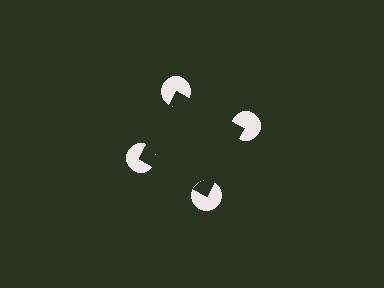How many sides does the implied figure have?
4 sides.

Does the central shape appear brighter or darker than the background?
It typically appears slightly darker than the background, even though no actual brightness change is drawn.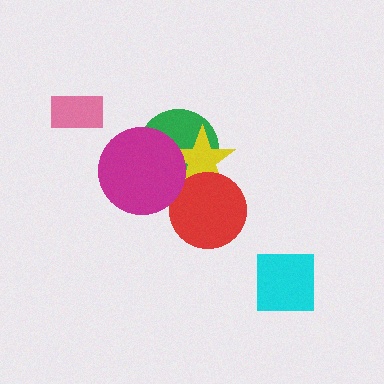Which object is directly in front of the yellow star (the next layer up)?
The red circle is directly in front of the yellow star.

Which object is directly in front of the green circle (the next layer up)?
The yellow star is directly in front of the green circle.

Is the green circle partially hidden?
Yes, it is partially covered by another shape.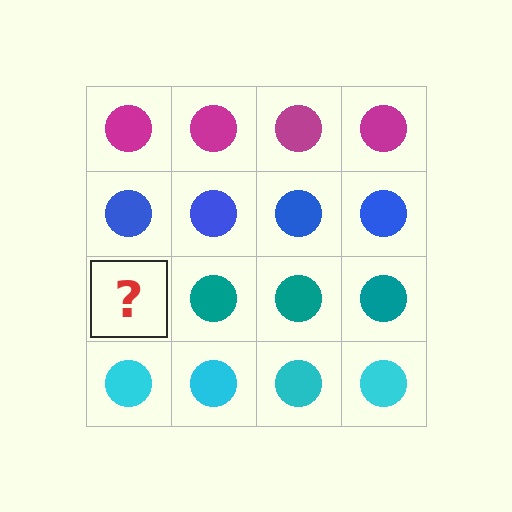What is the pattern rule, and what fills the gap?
The rule is that each row has a consistent color. The gap should be filled with a teal circle.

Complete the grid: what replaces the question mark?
The question mark should be replaced with a teal circle.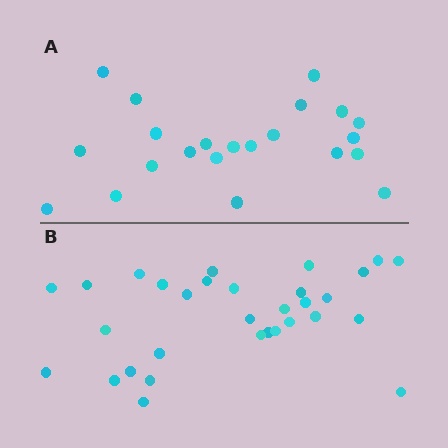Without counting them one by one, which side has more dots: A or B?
Region B (the bottom region) has more dots.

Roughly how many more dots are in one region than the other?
Region B has roughly 8 or so more dots than region A.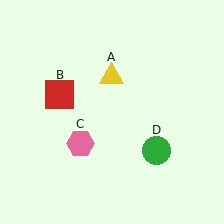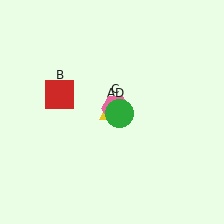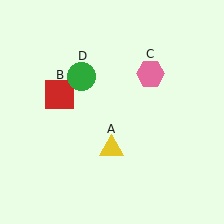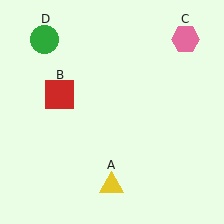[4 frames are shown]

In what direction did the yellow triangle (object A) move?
The yellow triangle (object A) moved down.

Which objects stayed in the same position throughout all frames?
Red square (object B) remained stationary.